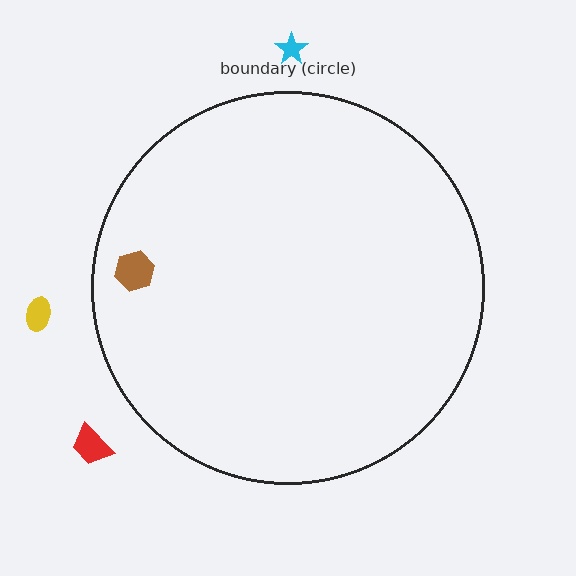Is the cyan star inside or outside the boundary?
Outside.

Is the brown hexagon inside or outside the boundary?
Inside.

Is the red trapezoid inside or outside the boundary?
Outside.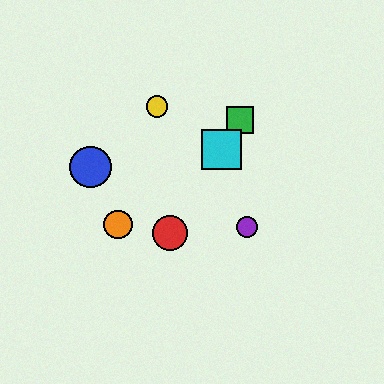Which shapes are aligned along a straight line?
The red circle, the green square, the cyan square are aligned along a straight line.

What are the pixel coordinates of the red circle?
The red circle is at (170, 233).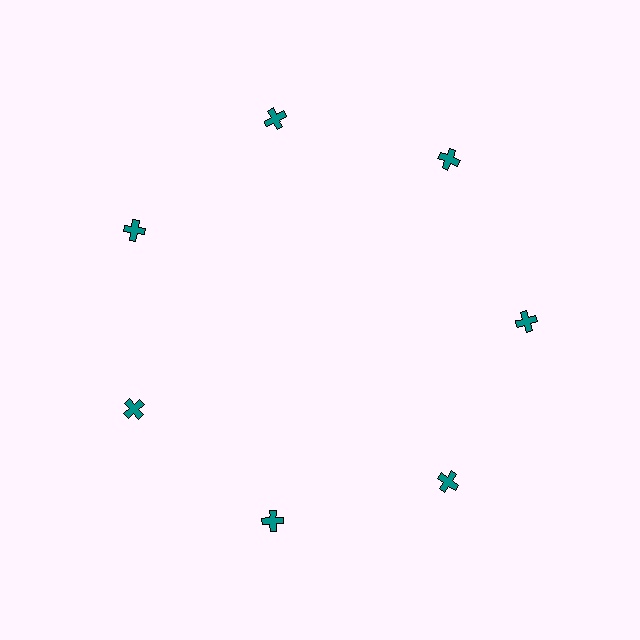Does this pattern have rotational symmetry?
Yes, this pattern has 7-fold rotational symmetry. It looks the same after rotating 51 degrees around the center.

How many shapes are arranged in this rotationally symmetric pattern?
There are 7 shapes, arranged in 7 groups of 1.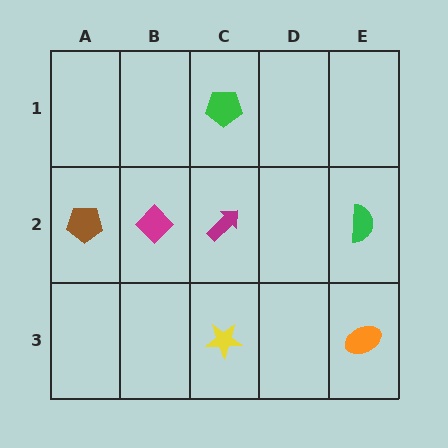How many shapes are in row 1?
1 shape.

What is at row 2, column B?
A magenta diamond.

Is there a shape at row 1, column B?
No, that cell is empty.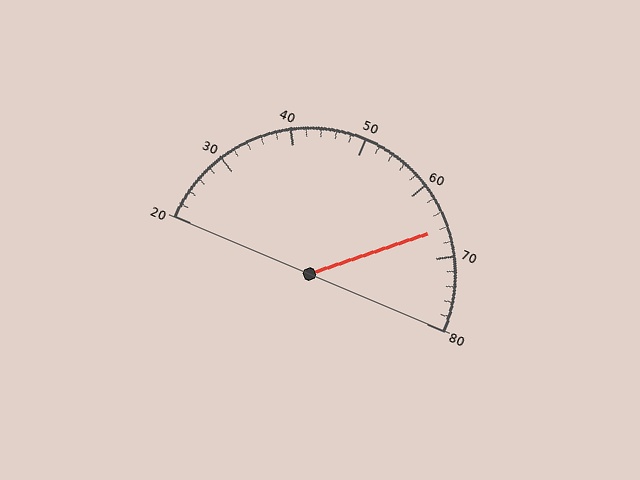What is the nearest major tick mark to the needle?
The nearest major tick mark is 70.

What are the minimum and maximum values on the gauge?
The gauge ranges from 20 to 80.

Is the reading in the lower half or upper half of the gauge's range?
The reading is in the upper half of the range (20 to 80).